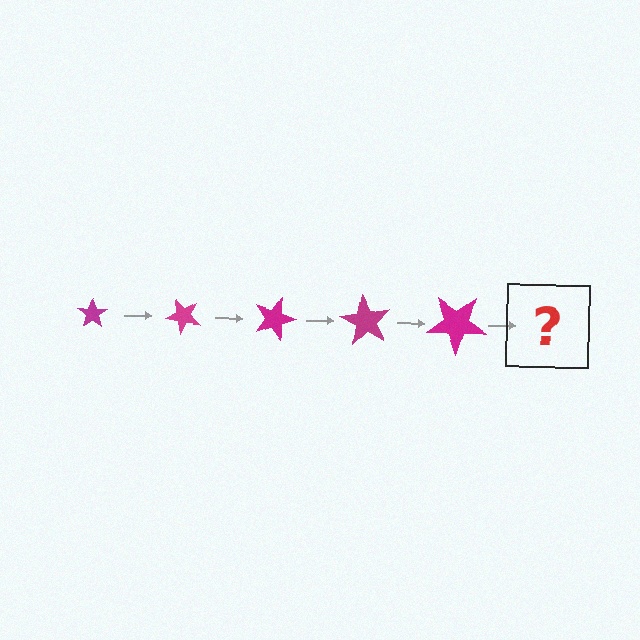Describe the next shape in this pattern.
It should be a star, larger than the previous one and rotated 225 degrees from the start.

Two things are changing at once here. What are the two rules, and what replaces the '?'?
The two rules are that the star grows larger each step and it rotates 45 degrees each step. The '?' should be a star, larger than the previous one and rotated 225 degrees from the start.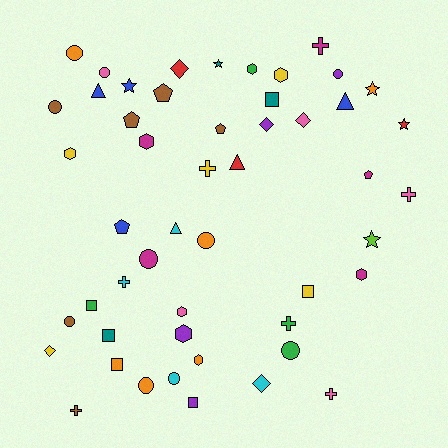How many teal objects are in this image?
There are 3 teal objects.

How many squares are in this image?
There are 6 squares.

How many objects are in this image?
There are 50 objects.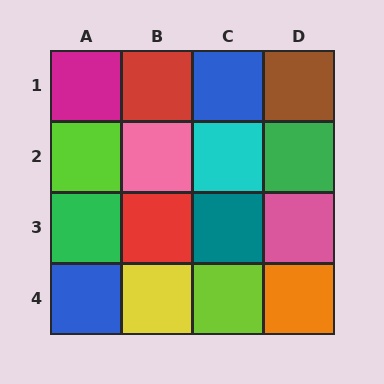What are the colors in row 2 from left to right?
Lime, pink, cyan, green.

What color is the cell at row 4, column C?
Lime.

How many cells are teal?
1 cell is teal.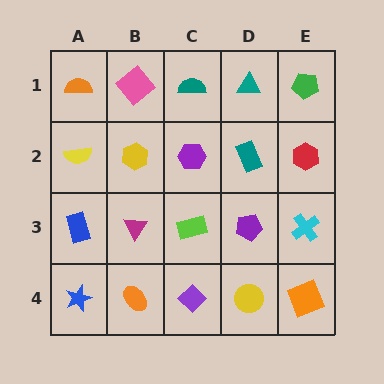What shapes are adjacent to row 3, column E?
A red hexagon (row 2, column E), an orange square (row 4, column E), a purple pentagon (row 3, column D).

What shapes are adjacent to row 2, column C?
A teal semicircle (row 1, column C), a lime rectangle (row 3, column C), a yellow hexagon (row 2, column B), a teal rectangle (row 2, column D).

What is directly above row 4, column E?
A cyan cross.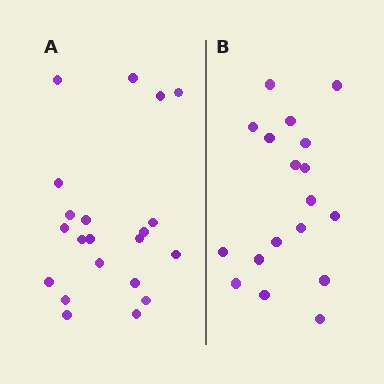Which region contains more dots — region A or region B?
Region A (the left region) has more dots.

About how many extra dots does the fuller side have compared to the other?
Region A has just a few more — roughly 2 or 3 more dots than region B.